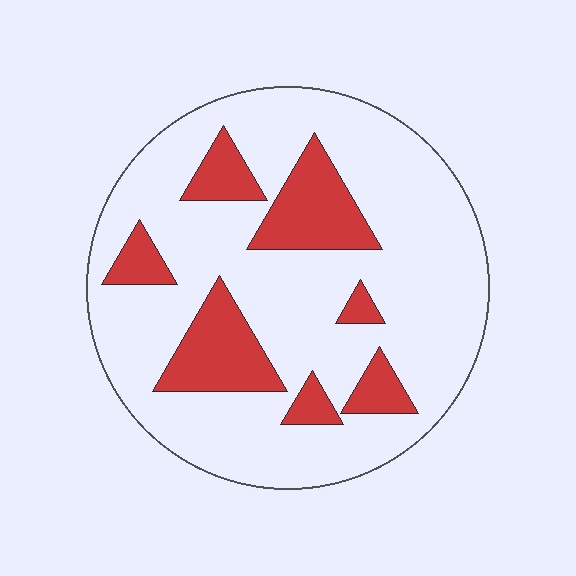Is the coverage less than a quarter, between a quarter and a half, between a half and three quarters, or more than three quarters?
Less than a quarter.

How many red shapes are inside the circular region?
7.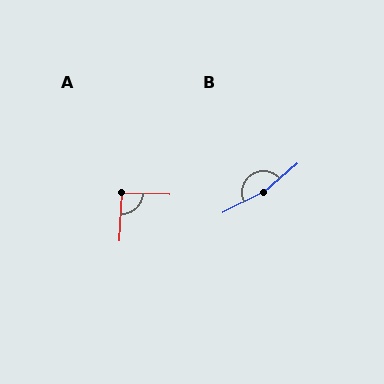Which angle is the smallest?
A, at approximately 91 degrees.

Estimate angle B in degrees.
Approximately 168 degrees.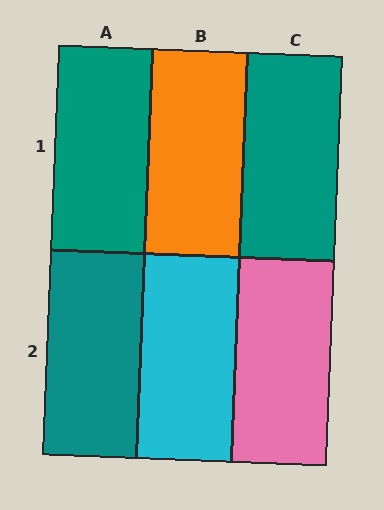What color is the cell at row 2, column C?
Pink.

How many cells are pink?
1 cell is pink.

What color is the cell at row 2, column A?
Teal.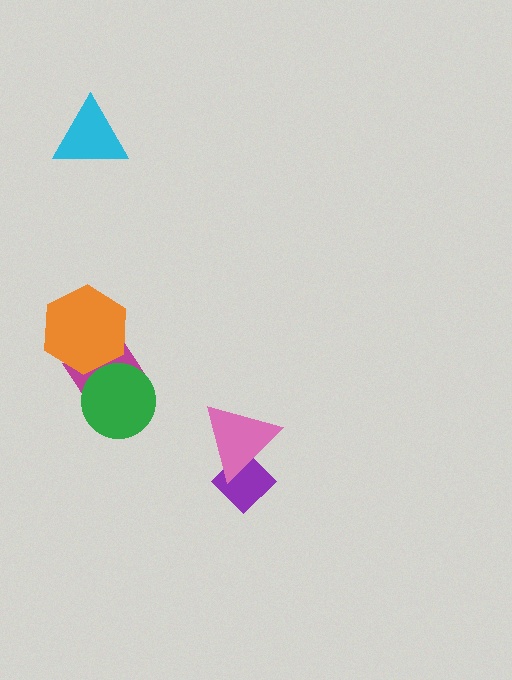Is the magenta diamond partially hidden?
Yes, it is partially covered by another shape.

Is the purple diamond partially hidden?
Yes, it is partially covered by another shape.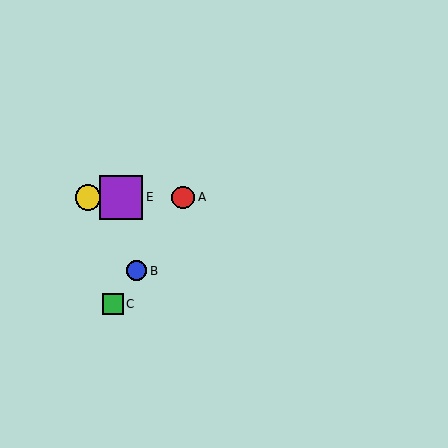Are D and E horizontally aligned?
Yes, both are at y≈197.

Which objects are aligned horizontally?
Objects A, D, E are aligned horizontally.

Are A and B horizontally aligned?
No, A is at y≈197 and B is at y≈271.